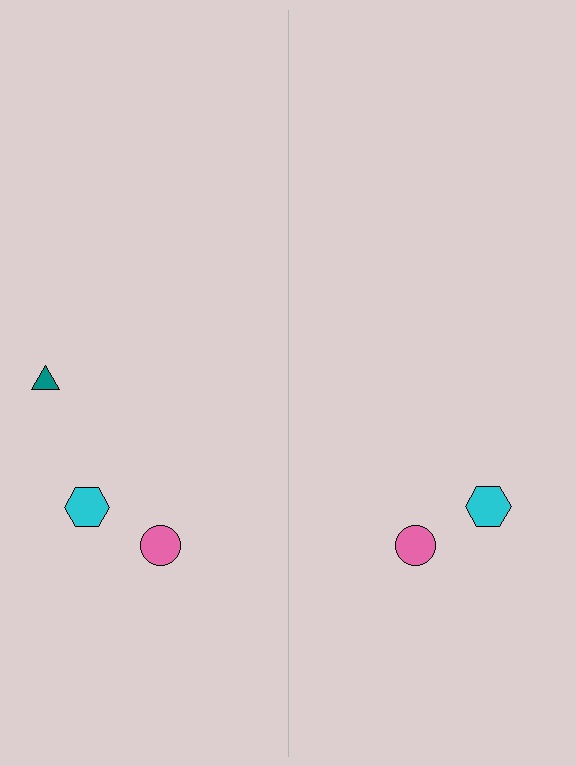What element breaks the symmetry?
A teal triangle is missing from the right side.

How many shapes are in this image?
There are 5 shapes in this image.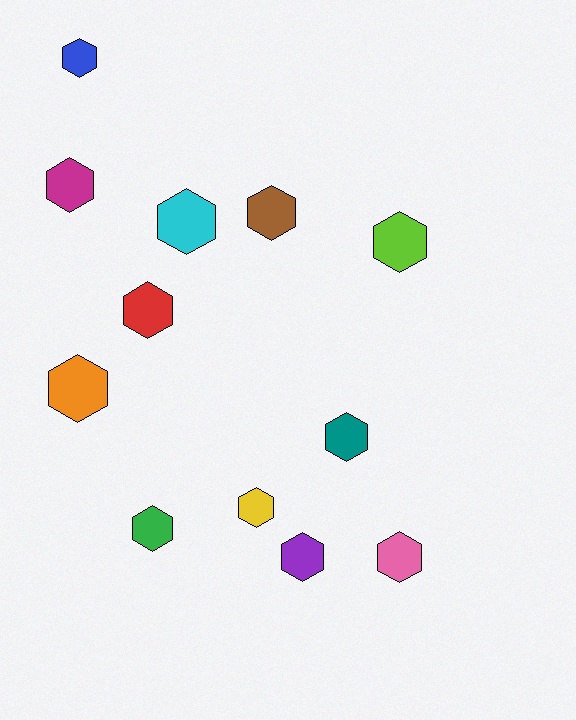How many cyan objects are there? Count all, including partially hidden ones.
There is 1 cyan object.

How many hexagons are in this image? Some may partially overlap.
There are 12 hexagons.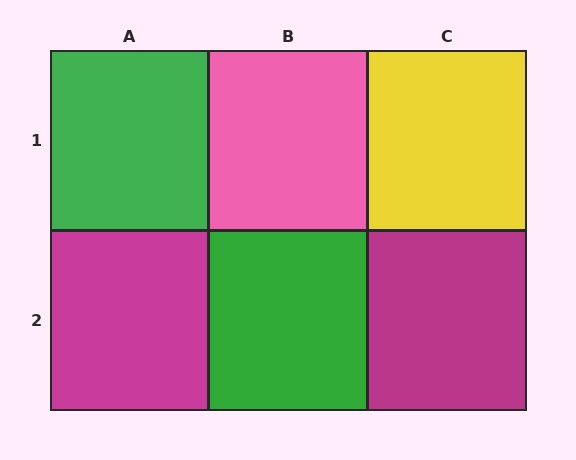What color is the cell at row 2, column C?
Magenta.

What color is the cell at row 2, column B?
Green.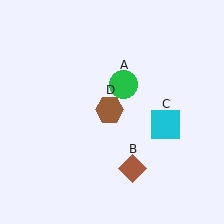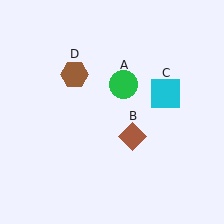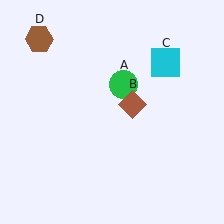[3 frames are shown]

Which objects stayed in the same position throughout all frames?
Green circle (object A) remained stationary.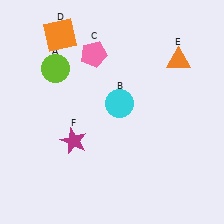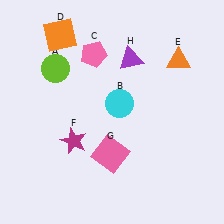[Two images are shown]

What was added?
A pink square (G), a purple triangle (H) were added in Image 2.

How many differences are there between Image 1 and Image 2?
There are 2 differences between the two images.